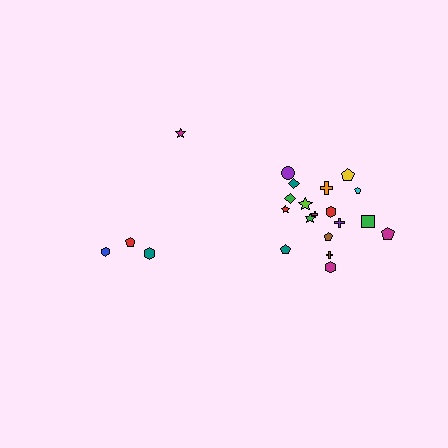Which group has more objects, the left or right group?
The right group.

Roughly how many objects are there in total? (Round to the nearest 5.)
Roughly 20 objects in total.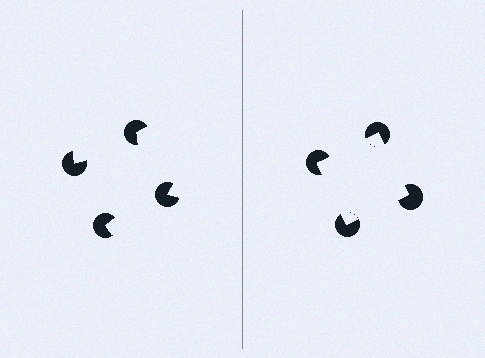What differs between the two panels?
The pac-man discs are positioned identically on both sides; only the wedge orientations differ. On the right they align to a square; on the left they are misaligned.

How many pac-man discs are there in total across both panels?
8 — 4 on each side.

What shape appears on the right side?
An illusory square.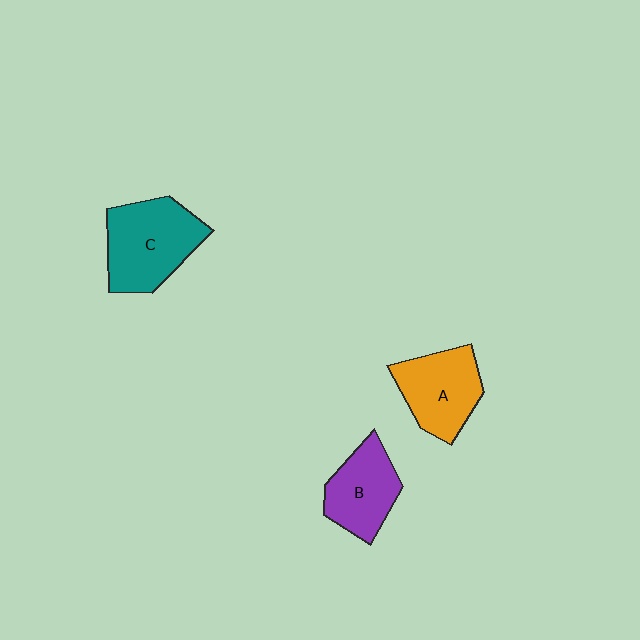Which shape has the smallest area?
Shape B (purple).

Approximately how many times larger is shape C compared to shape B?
Approximately 1.4 times.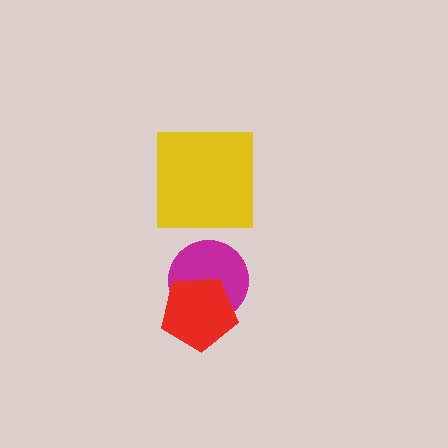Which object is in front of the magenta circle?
The red pentagon is in front of the magenta circle.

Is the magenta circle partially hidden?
Yes, it is partially covered by another shape.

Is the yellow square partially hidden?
No, no other shape covers it.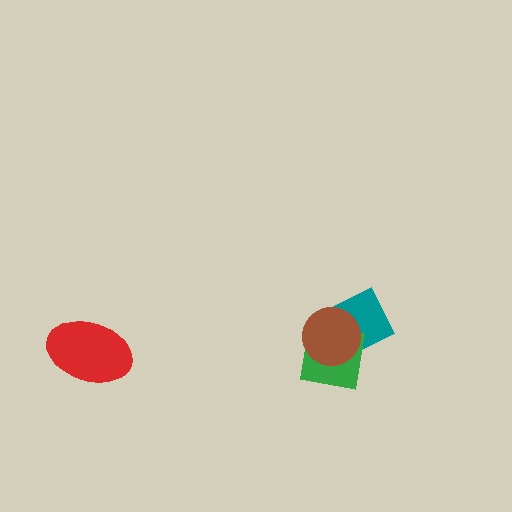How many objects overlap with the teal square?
2 objects overlap with the teal square.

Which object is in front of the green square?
The brown circle is in front of the green square.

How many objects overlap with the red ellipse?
0 objects overlap with the red ellipse.